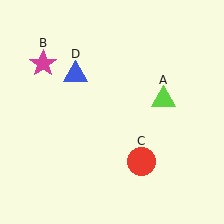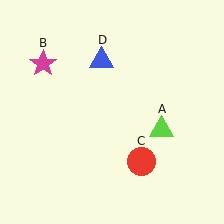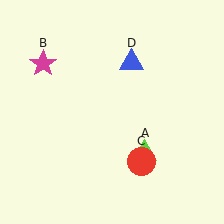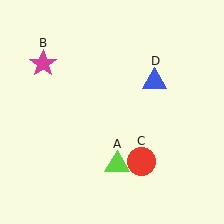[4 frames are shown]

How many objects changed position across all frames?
2 objects changed position: lime triangle (object A), blue triangle (object D).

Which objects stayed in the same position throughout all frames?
Magenta star (object B) and red circle (object C) remained stationary.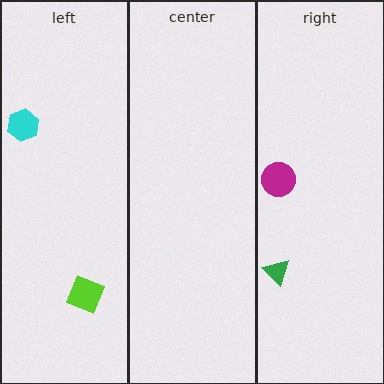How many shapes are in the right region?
2.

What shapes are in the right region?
The magenta circle, the green triangle.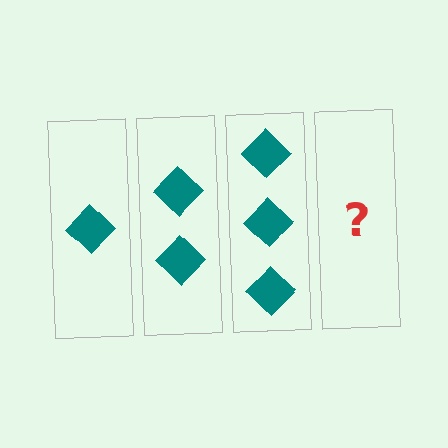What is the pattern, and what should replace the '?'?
The pattern is that each step adds one more diamond. The '?' should be 4 diamonds.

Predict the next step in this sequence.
The next step is 4 diamonds.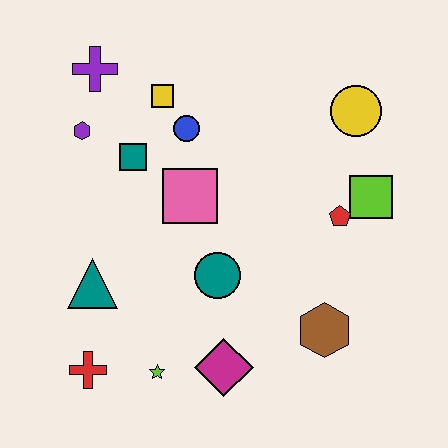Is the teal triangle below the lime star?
No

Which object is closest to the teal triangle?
The red cross is closest to the teal triangle.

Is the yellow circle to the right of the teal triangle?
Yes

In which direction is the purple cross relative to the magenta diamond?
The purple cross is above the magenta diamond.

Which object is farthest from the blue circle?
The red cross is farthest from the blue circle.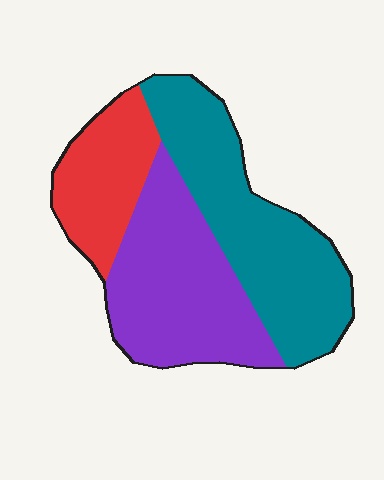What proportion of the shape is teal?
Teal covers roughly 40% of the shape.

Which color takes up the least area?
Red, at roughly 20%.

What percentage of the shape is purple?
Purple takes up about three eighths (3/8) of the shape.